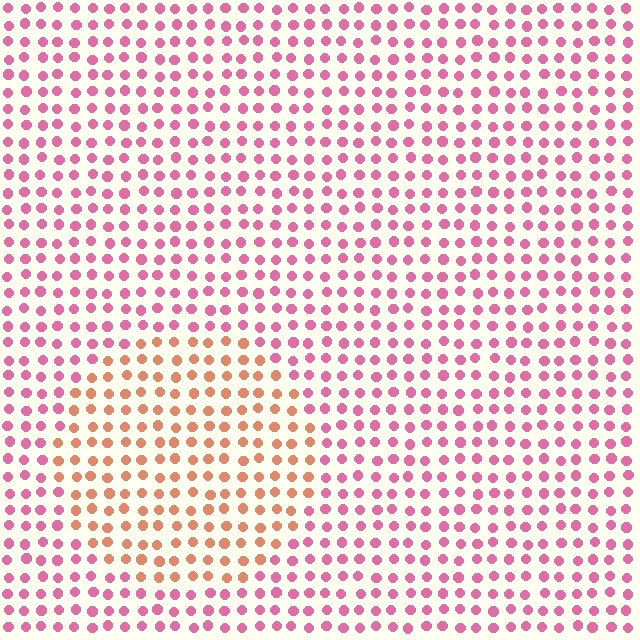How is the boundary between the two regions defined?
The boundary is defined purely by a slight shift in hue (about 43 degrees). Spacing, size, and orientation are identical on both sides.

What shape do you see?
I see a circle.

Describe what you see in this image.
The image is filled with small pink elements in a uniform arrangement. A circle-shaped region is visible where the elements are tinted to a slightly different hue, forming a subtle color boundary.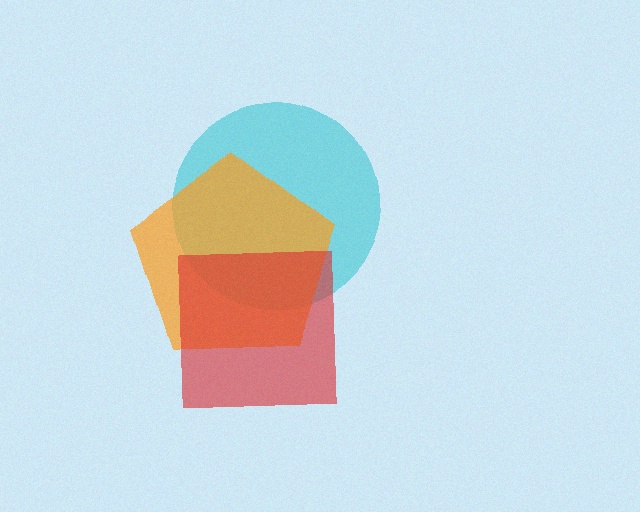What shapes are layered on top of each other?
The layered shapes are: a cyan circle, an orange pentagon, a red square.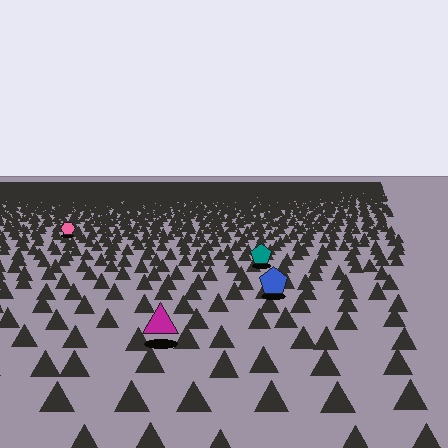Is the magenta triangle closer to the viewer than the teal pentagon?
Yes. The magenta triangle is closer — you can tell from the texture gradient: the ground texture is coarser near it.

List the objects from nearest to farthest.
From nearest to farthest: the magenta triangle, the blue pentagon, the teal pentagon, the pink hexagon.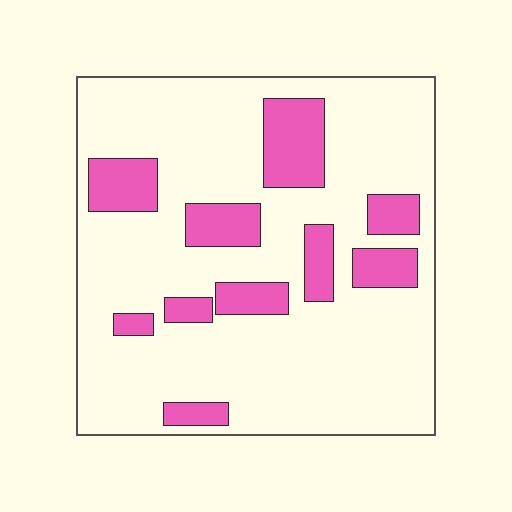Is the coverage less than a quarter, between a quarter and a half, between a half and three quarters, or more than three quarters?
Less than a quarter.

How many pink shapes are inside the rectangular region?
10.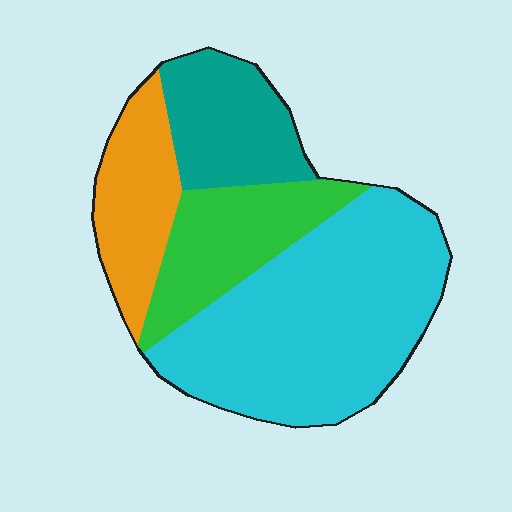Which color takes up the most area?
Cyan, at roughly 50%.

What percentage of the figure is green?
Green takes up about one fifth (1/5) of the figure.